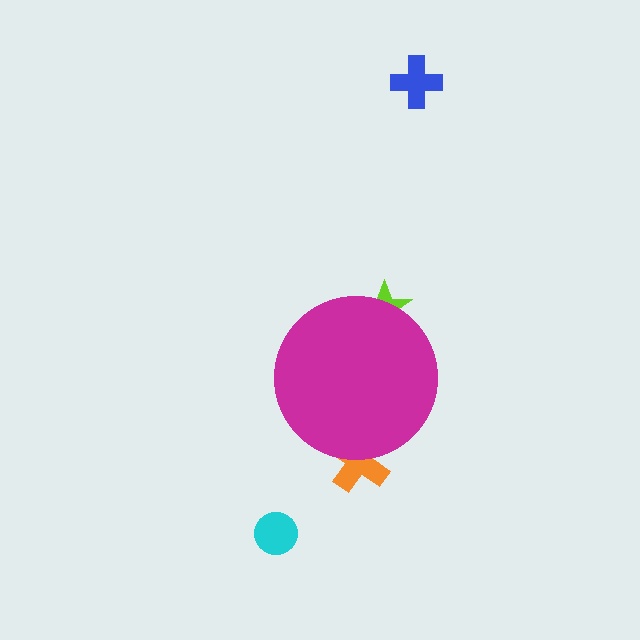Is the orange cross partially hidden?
Yes, the orange cross is partially hidden behind the magenta circle.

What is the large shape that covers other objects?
A magenta circle.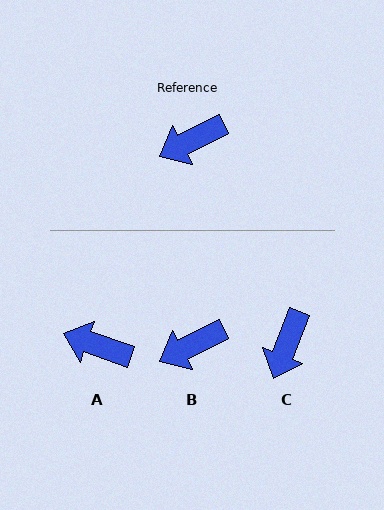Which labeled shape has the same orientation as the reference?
B.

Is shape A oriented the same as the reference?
No, it is off by about 46 degrees.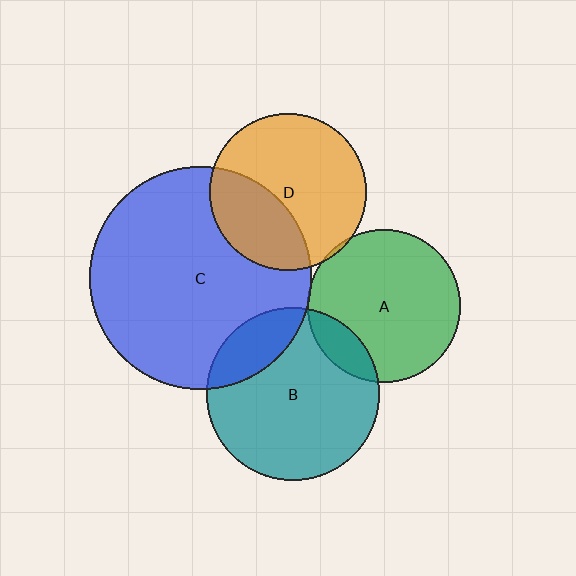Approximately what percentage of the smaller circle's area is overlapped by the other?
Approximately 35%.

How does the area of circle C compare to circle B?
Approximately 1.6 times.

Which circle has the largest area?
Circle C (blue).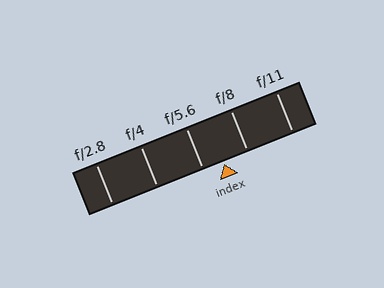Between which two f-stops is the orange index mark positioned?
The index mark is between f/5.6 and f/8.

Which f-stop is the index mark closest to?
The index mark is closest to f/5.6.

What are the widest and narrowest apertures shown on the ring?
The widest aperture shown is f/2.8 and the narrowest is f/11.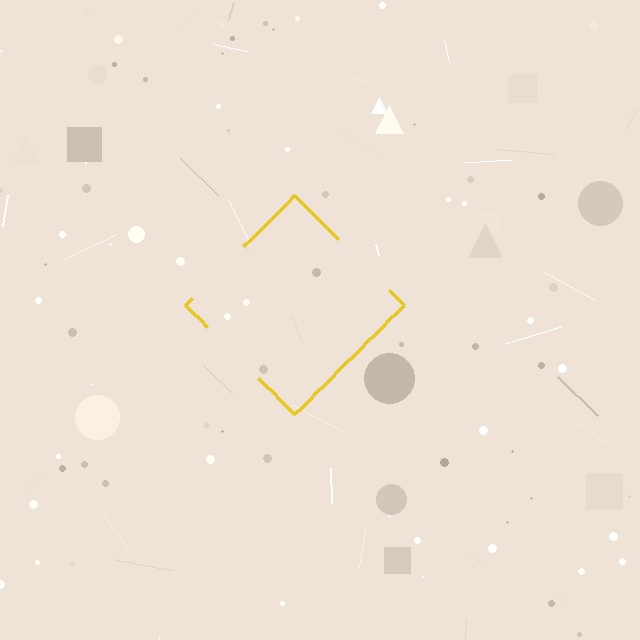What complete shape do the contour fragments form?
The contour fragments form a diamond.